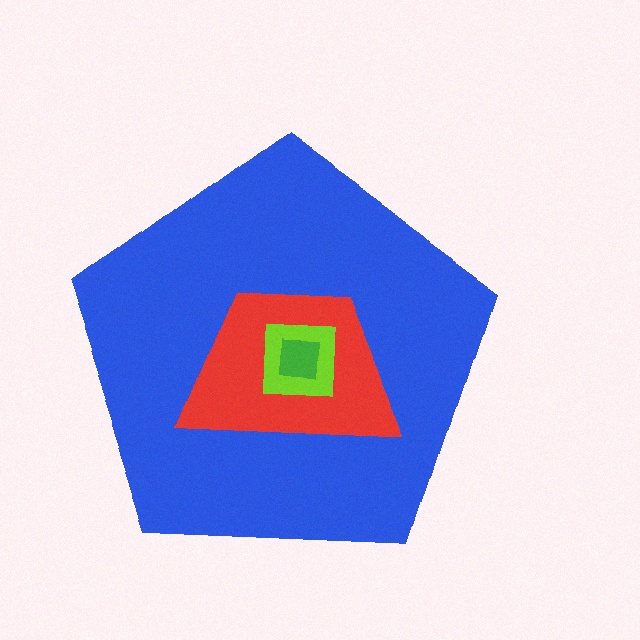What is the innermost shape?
The green square.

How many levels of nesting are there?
4.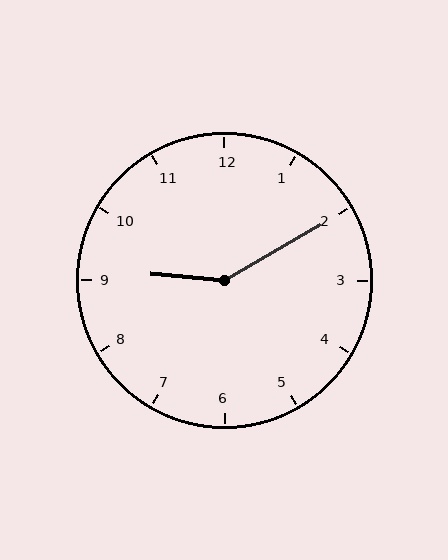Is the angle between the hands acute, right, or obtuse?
It is obtuse.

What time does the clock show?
9:10.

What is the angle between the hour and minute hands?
Approximately 145 degrees.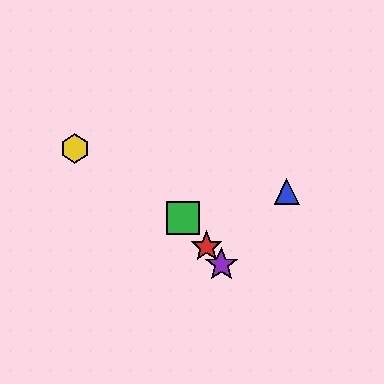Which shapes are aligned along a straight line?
The red star, the green square, the purple star are aligned along a straight line.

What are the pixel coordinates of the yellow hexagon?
The yellow hexagon is at (75, 149).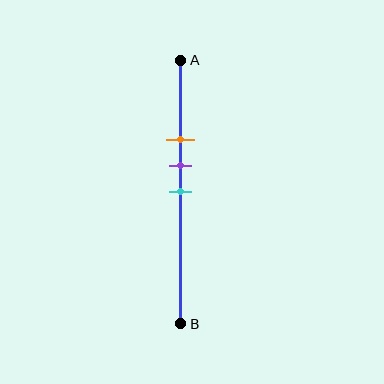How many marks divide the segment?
There are 3 marks dividing the segment.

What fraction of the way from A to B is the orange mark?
The orange mark is approximately 30% (0.3) of the way from A to B.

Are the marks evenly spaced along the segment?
Yes, the marks are approximately evenly spaced.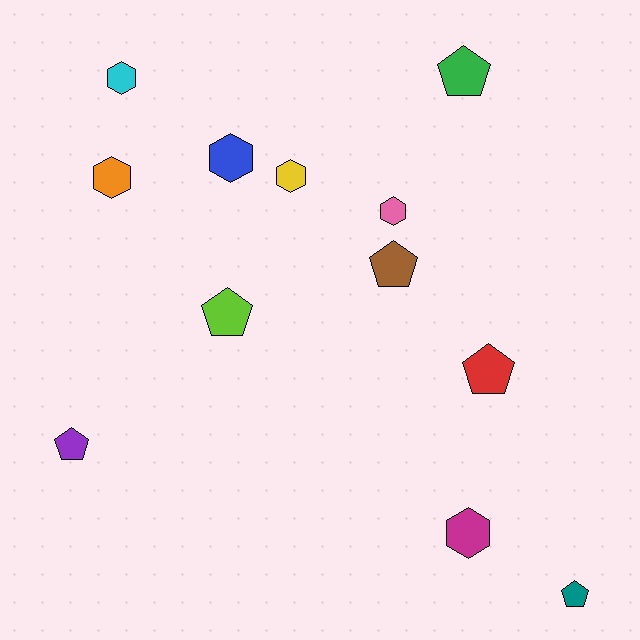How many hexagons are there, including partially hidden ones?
There are 6 hexagons.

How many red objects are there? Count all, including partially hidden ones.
There is 1 red object.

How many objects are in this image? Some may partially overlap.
There are 12 objects.